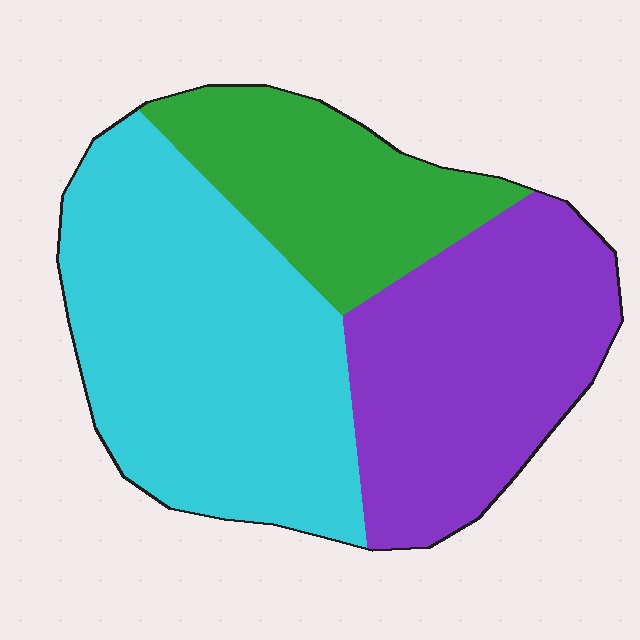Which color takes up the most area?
Cyan, at roughly 45%.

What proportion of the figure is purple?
Purple takes up about one third (1/3) of the figure.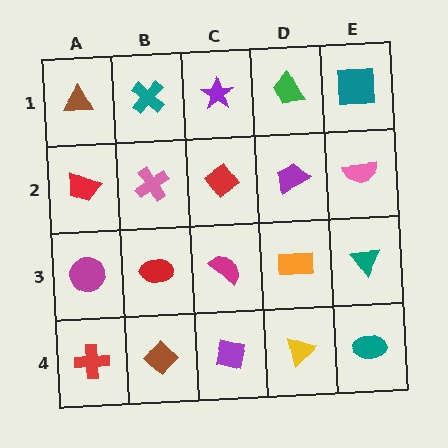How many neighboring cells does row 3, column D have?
4.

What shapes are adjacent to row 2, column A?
A brown triangle (row 1, column A), a magenta circle (row 3, column A), a pink cross (row 2, column B).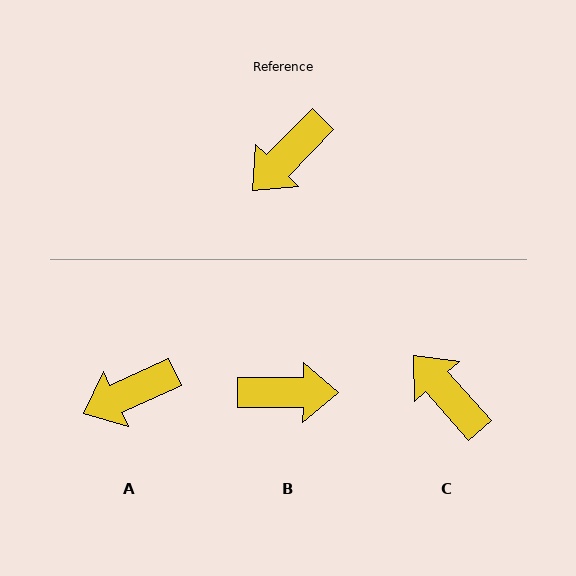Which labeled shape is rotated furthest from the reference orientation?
B, about 134 degrees away.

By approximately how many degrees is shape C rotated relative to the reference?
Approximately 94 degrees clockwise.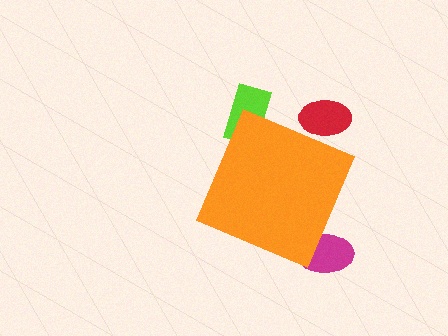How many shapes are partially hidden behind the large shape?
3 shapes are partially hidden.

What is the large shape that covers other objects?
An orange diamond.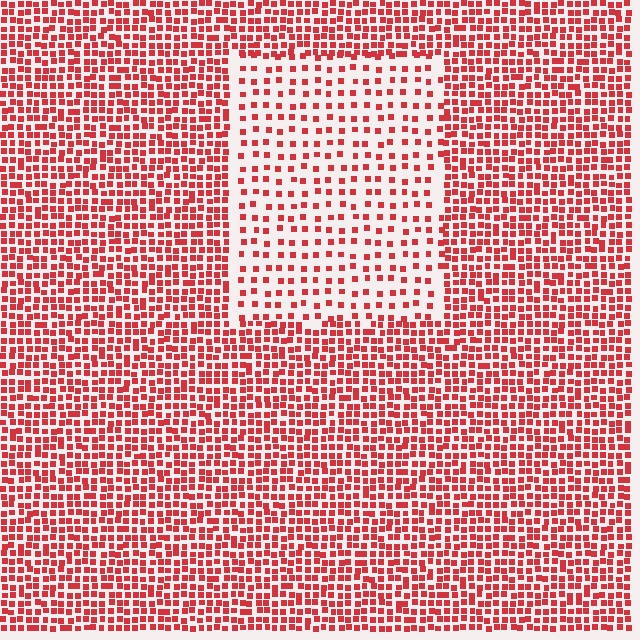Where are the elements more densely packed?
The elements are more densely packed outside the rectangle boundary.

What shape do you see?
I see a rectangle.